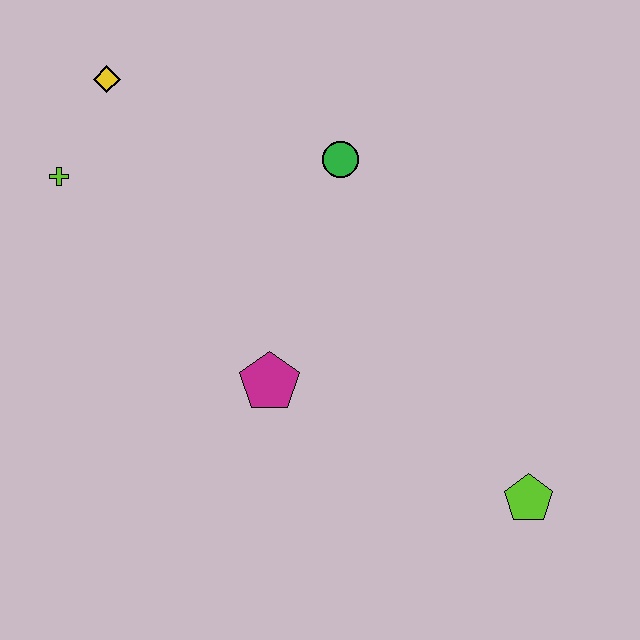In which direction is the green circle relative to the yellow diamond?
The green circle is to the right of the yellow diamond.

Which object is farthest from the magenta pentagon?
The yellow diamond is farthest from the magenta pentagon.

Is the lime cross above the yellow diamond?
No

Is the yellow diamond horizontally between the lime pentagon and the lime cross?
Yes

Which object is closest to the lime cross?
The yellow diamond is closest to the lime cross.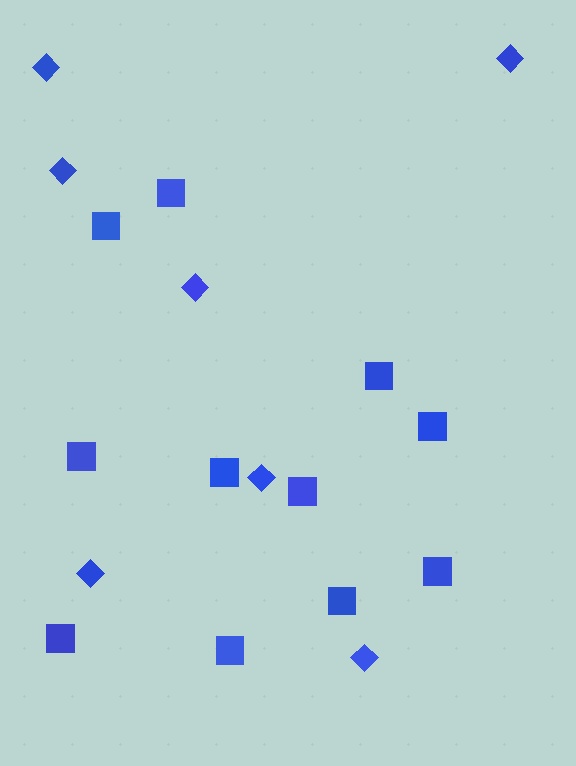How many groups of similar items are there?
There are 2 groups: one group of diamonds (7) and one group of squares (11).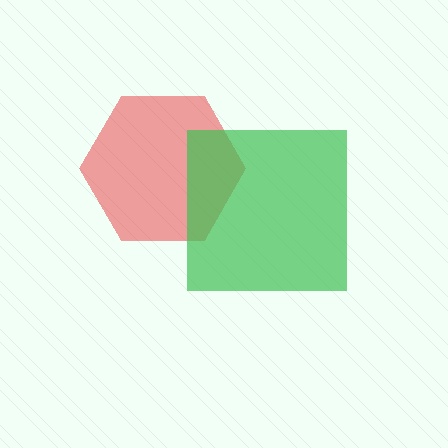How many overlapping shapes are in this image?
There are 2 overlapping shapes in the image.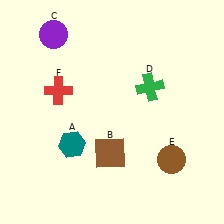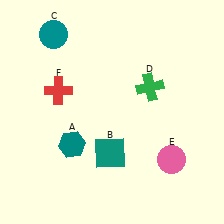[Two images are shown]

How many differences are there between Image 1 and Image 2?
There are 3 differences between the two images.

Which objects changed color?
B changed from brown to teal. C changed from purple to teal. E changed from brown to pink.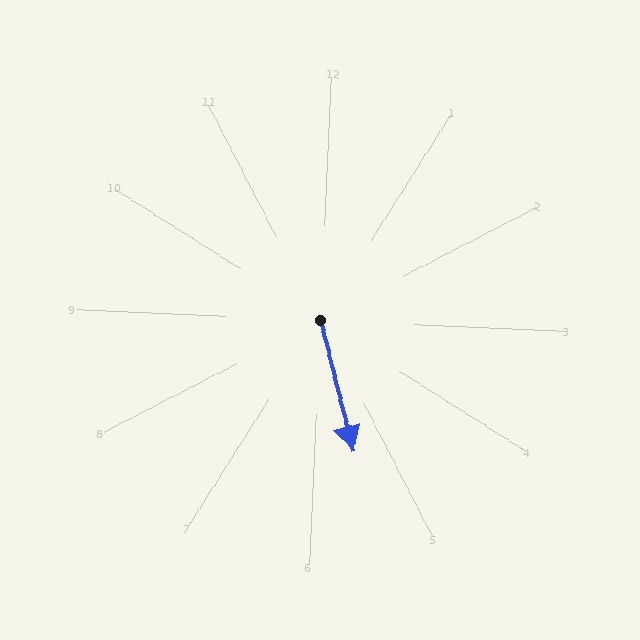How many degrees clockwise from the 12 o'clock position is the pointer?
Approximately 163 degrees.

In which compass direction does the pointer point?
South.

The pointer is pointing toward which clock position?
Roughly 5 o'clock.